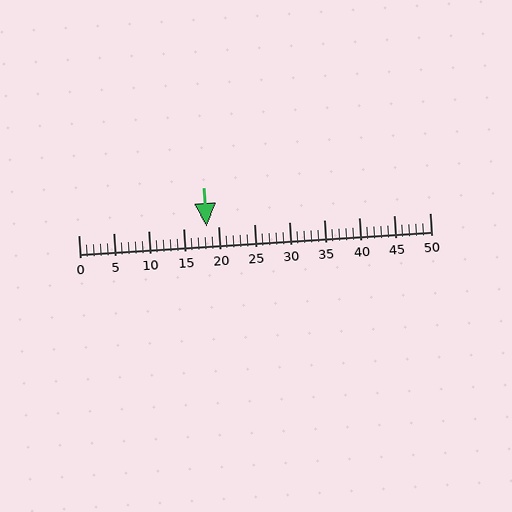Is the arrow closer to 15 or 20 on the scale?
The arrow is closer to 20.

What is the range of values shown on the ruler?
The ruler shows values from 0 to 50.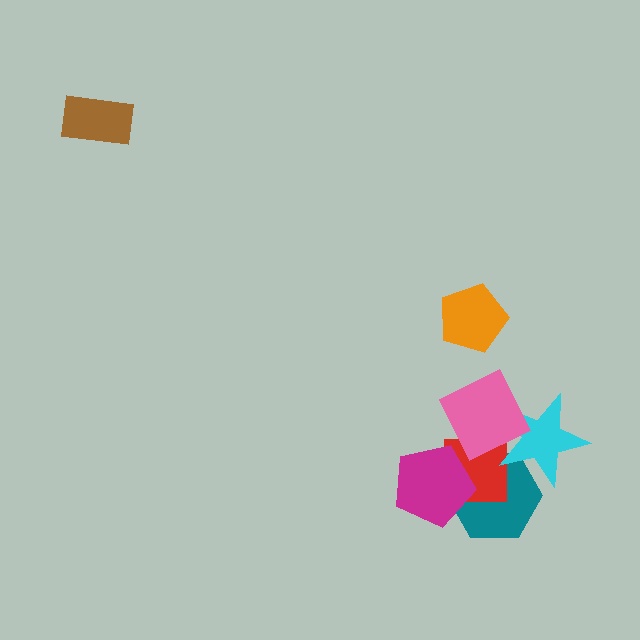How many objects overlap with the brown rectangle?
0 objects overlap with the brown rectangle.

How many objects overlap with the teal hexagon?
4 objects overlap with the teal hexagon.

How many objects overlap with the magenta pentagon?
2 objects overlap with the magenta pentagon.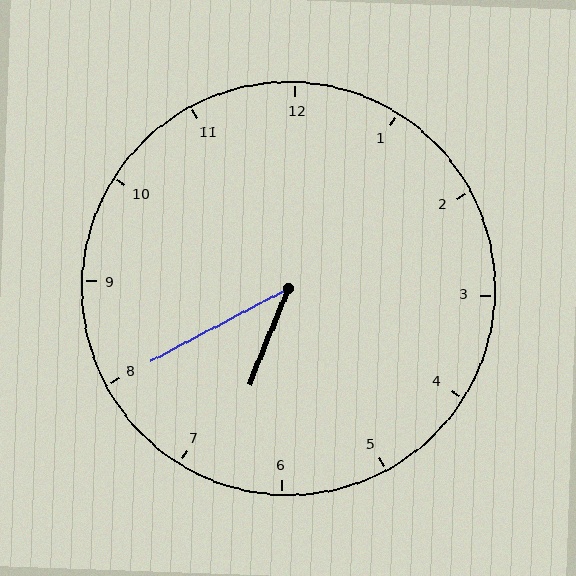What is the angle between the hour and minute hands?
Approximately 40 degrees.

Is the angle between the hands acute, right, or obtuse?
It is acute.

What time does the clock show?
6:40.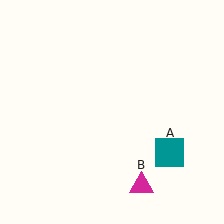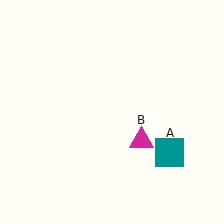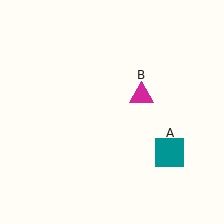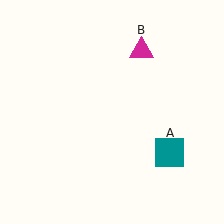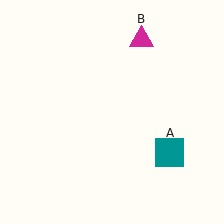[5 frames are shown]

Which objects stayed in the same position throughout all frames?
Teal square (object A) remained stationary.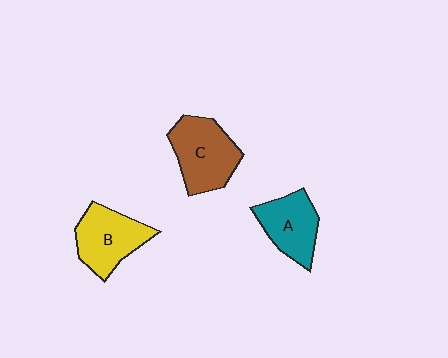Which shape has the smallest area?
Shape A (teal).